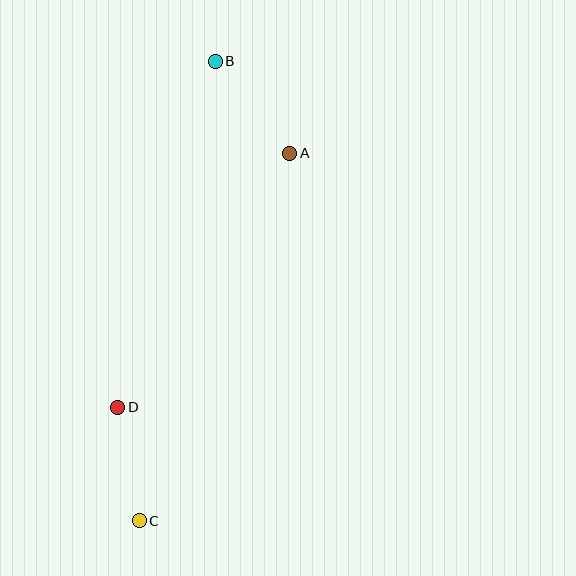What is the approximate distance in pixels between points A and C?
The distance between A and C is approximately 397 pixels.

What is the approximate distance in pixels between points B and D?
The distance between B and D is approximately 359 pixels.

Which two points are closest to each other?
Points C and D are closest to each other.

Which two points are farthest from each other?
Points B and C are farthest from each other.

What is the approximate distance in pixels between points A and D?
The distance between A and D is approximately 307 pixels.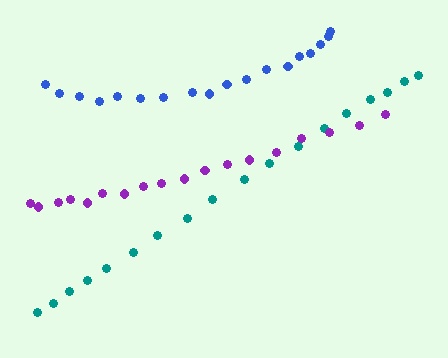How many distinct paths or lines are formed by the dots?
There are 3 distinct paths.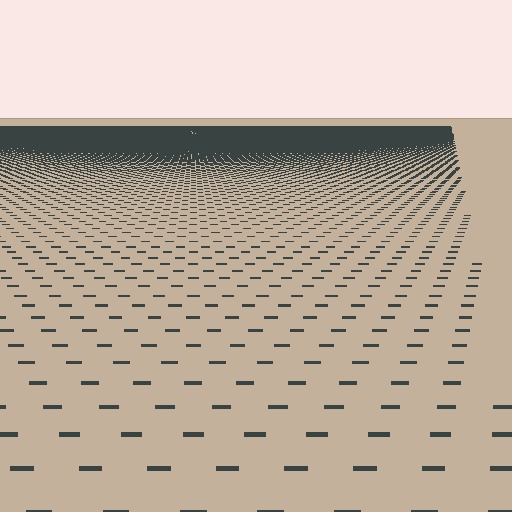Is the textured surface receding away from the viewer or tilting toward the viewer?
The surface is receding away from the viewer. Texture elements get smaller and denser toward the top.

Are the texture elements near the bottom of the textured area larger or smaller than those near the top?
Larger. Near the bottom, elements are closer to the viewer and appear at a bigger on-screen size.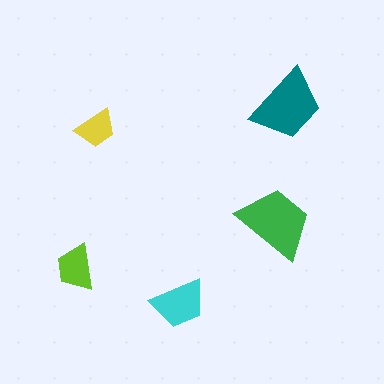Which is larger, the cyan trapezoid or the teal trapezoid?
The teal one.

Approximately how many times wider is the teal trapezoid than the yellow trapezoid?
About 2 times wider.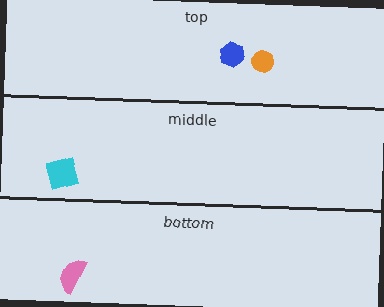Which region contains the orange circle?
The top region.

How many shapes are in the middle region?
1.